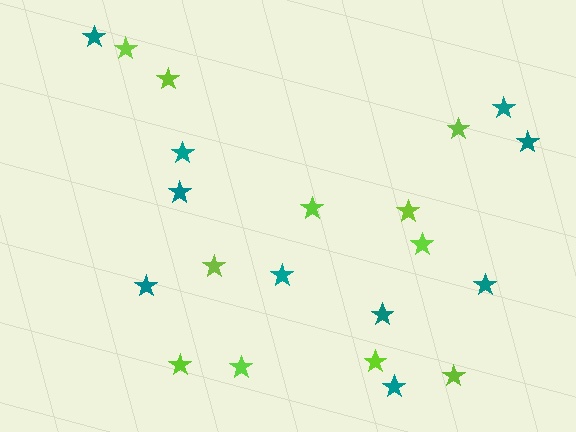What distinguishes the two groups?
There are 2 groups: one group of teal stars (10) and one group of lime stars (11).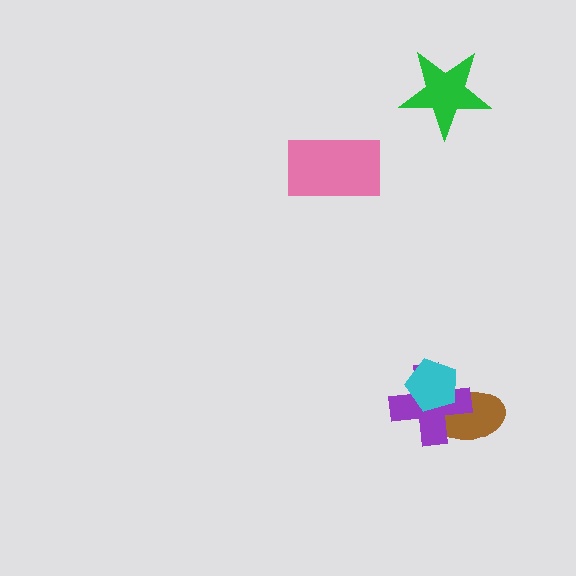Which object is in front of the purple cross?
The cyan pentagon is in front of the purple cross.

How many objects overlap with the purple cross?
2 objects overlap with the purple cross.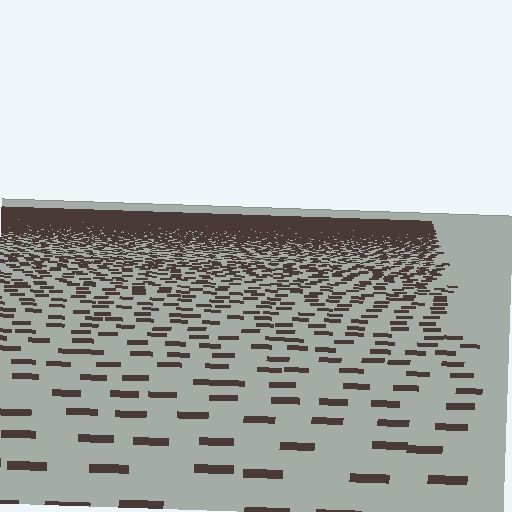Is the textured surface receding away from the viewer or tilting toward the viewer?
The surface is receding away from the viewer. Texture elements get smaller and denser toward the top.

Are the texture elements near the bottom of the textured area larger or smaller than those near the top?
Larger. Near the bottom, elements are closer to the viewer and appear at a bigger on-screen size.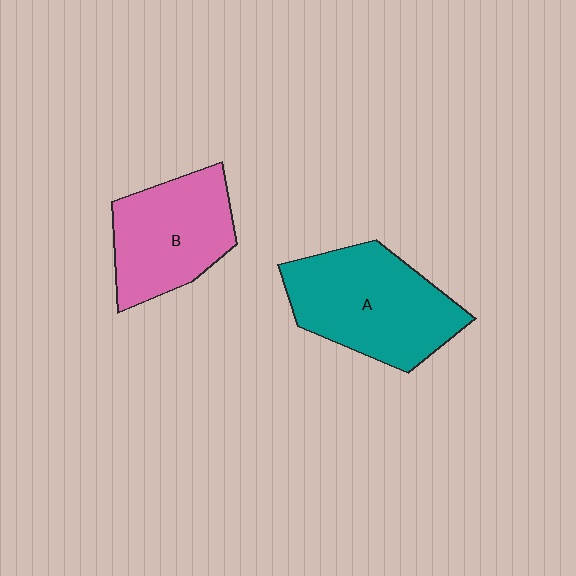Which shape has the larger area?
Shape A (teal).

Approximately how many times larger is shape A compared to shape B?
Approximately 1.2 times.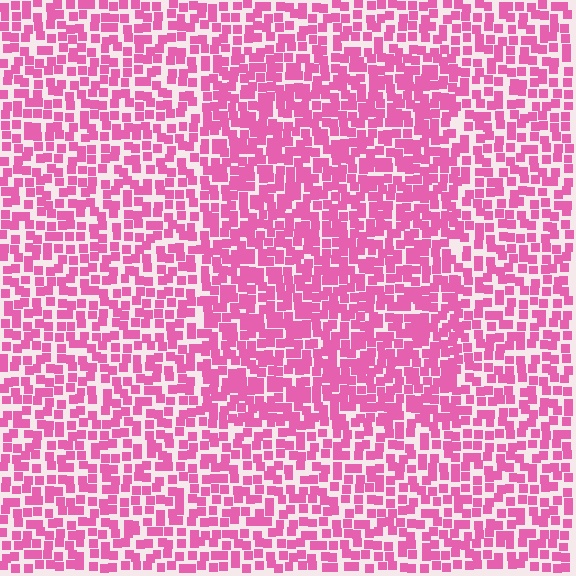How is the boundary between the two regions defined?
The boundary is defined by a change in element density (approximately 1.4x ratio). All elements are the same color, size, and shape.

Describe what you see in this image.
The image contains small pink elements arranged at two different densities. A rectangle-shaped region is visible where the elements are more densely packed than the surrounding area.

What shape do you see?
I see a rectangle.